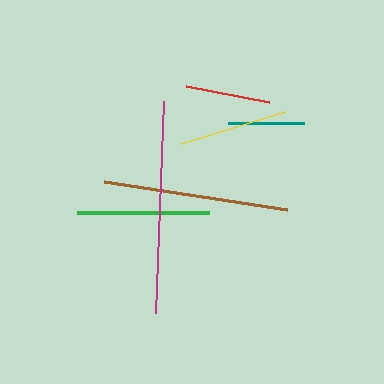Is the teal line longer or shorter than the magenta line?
The magenta line is longer than the teal line.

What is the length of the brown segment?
The brown segment is approximately 185 pixels long.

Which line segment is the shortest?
The teal line is the shortest at approximately 76 pixels.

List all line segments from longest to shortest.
From longest to shortest: magenta, brown, green, yellow, red, teal.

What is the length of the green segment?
The green segment is approximately 133 pixels long.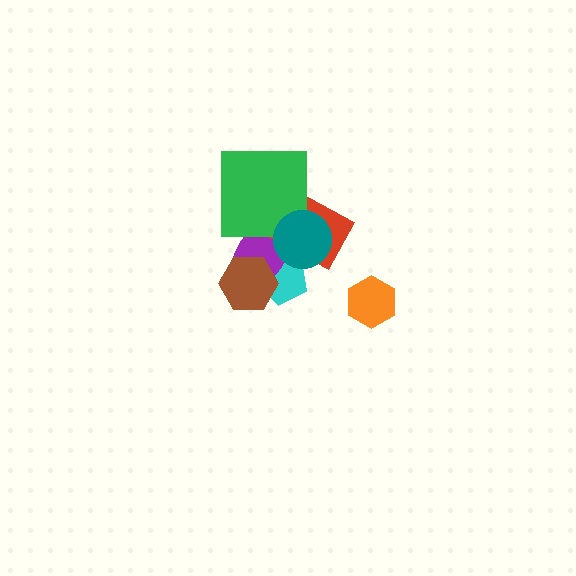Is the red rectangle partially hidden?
Yes, it is partially covered by another shape.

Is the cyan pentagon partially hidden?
Yes, it is partially covered by another shape.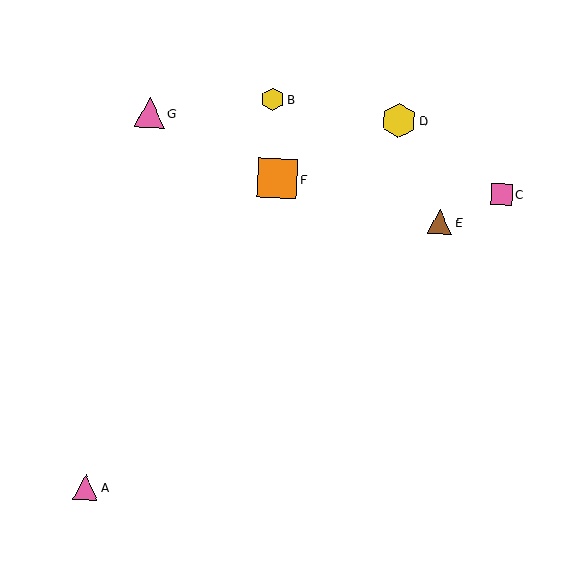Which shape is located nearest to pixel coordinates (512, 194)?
The pink square (labeled C) at (502, 195) is nearest to that location.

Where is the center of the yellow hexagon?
The center of the yellow hexagon is at (273, 99).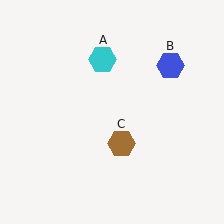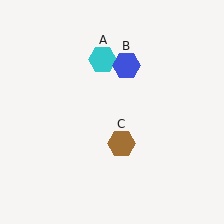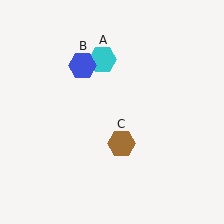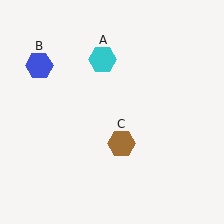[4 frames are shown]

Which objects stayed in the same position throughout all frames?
Cyan hexagon (object A) and brown hexagon (object C) remained stationary.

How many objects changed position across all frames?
1 object changed position: blue hexagon (object B).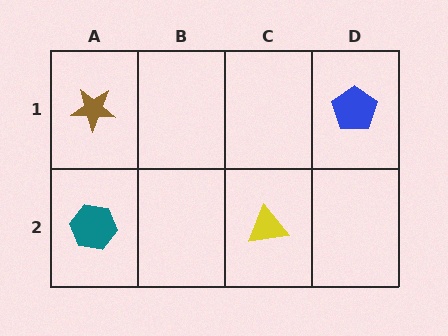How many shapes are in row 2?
2 shapes.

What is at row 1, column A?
A brown star.